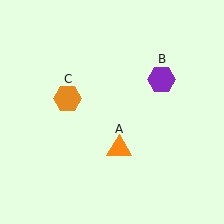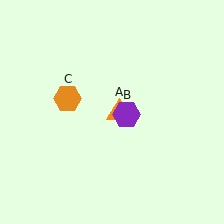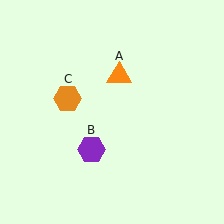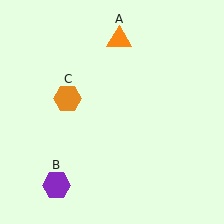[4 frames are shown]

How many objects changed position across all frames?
2 objects changed position: orange triangle (object A), purple hexagon (object B).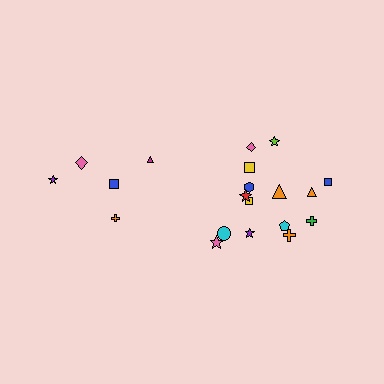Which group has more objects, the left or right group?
The right group.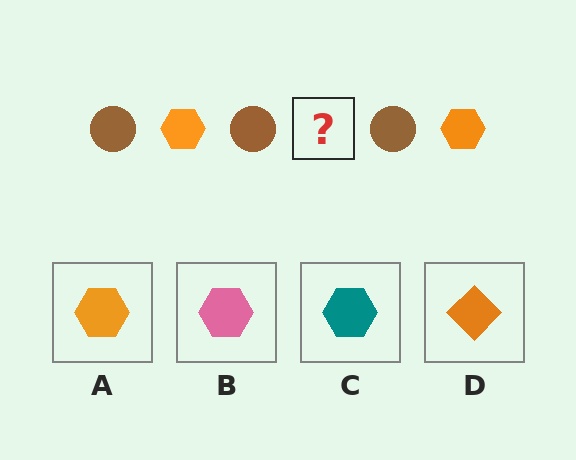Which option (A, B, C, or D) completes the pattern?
A.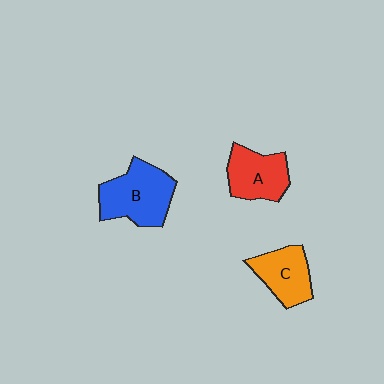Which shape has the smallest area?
Shape C (orange).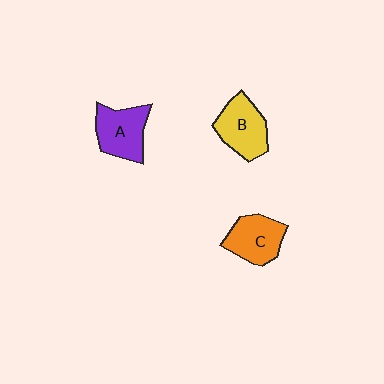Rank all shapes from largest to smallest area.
From largest to smallest: B (yellow), A (purple), C (orange).